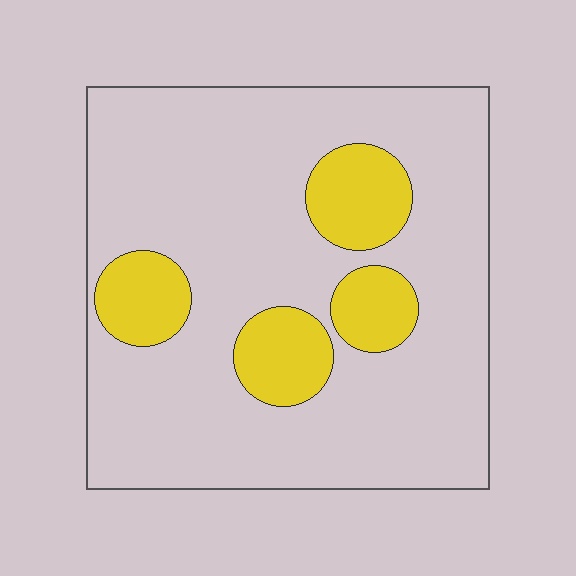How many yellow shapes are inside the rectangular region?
4.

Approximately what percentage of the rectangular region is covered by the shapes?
Approximately 20%.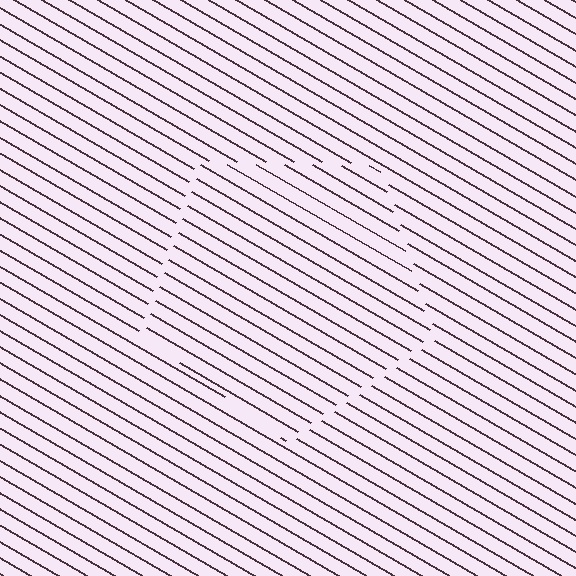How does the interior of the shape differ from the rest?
The interior of the shape contains the same grating, shifted by half a period — the contour is defined by the phase discontinuity where line-ends from the inner and outer gratings abut.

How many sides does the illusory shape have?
5 sides — the line-ends trace a pentagon.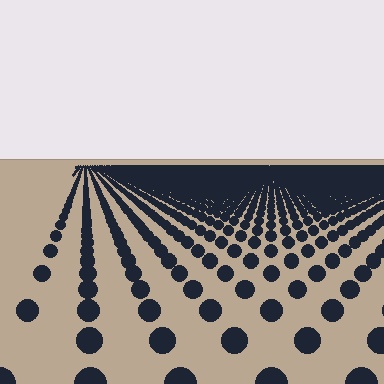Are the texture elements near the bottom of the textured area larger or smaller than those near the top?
Larger. Near the bottom, elements are closer to the viewer and appear at a bigger on-screen size.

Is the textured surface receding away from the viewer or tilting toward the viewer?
The surface is receding away from the viewer. Texture elements get smaller and denser toward the top.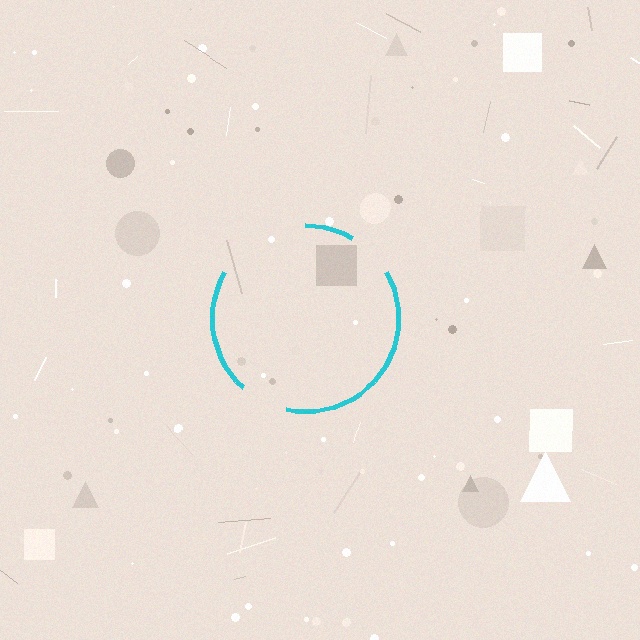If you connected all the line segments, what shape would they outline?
They would outline a circle.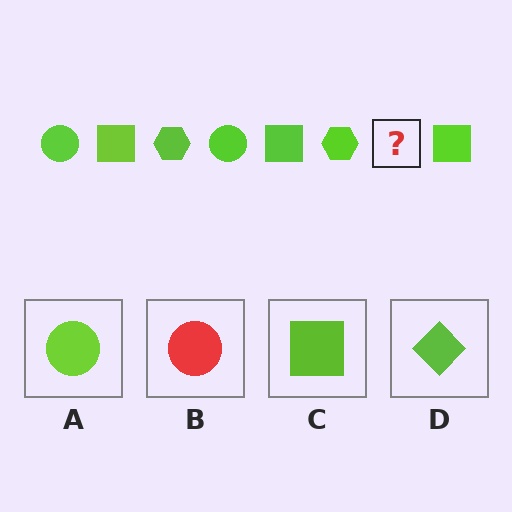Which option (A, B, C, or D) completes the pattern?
A.